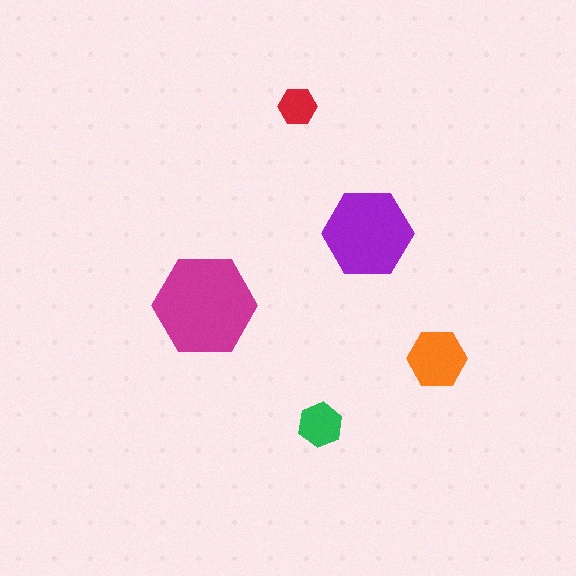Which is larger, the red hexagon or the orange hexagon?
The orange one.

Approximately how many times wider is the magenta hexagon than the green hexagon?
About 2.5 times wider.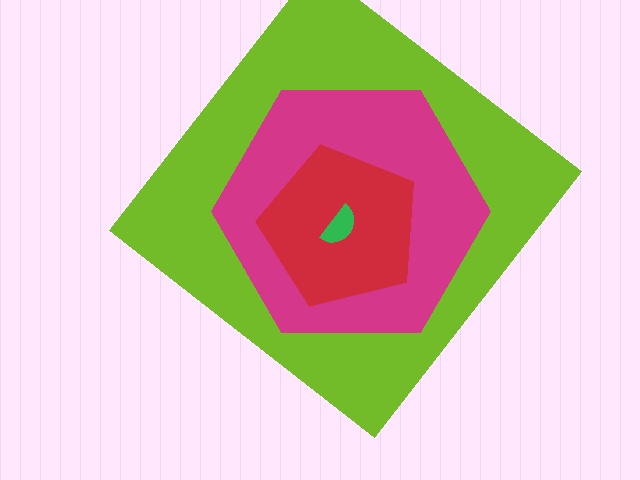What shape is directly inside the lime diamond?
The magenta hexagon.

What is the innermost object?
The green semicircle.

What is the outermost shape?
The lime diamond.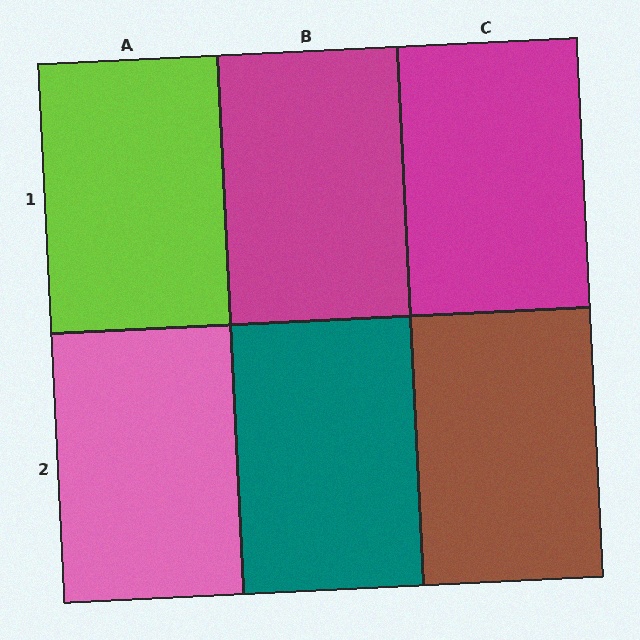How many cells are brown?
1 cell is brown.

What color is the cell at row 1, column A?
Lime.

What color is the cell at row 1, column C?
Magenta.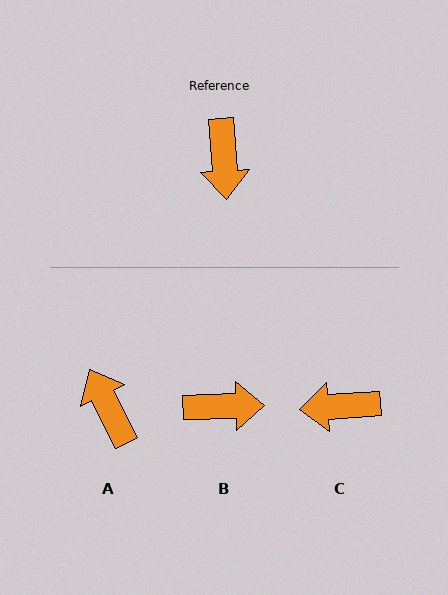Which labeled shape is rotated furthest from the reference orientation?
A, about 158 degrees away.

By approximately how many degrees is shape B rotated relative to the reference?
Approximately 88 degrees counter-clockwise.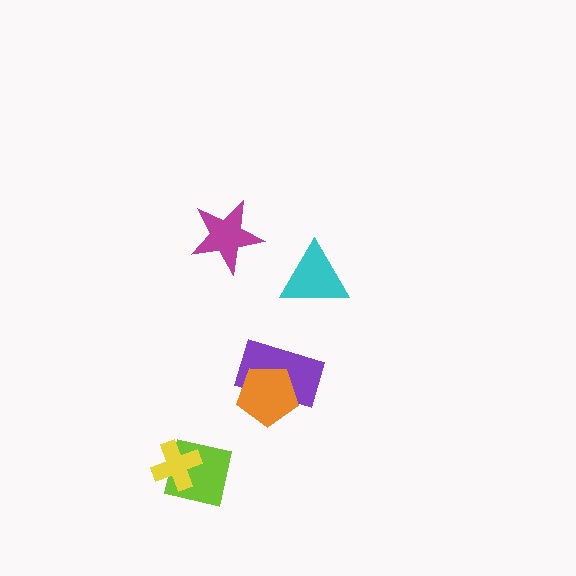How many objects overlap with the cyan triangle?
0 objects overlap with the cyan triangle.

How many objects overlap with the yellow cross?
1 object overlaps with the yellow cross.